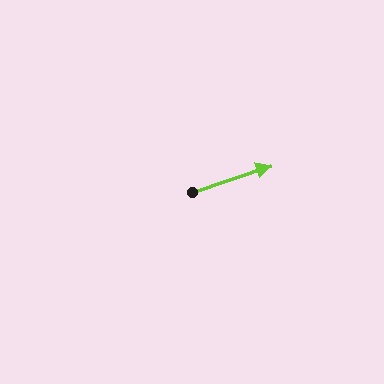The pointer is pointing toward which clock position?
Roughly 2 o'clock.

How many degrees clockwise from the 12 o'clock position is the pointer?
Approximately 71 degrees.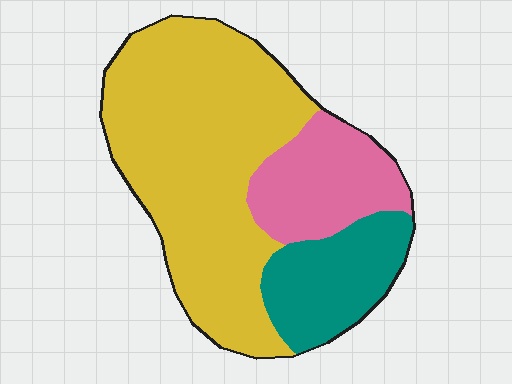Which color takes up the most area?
Yellow, at roughly 60%.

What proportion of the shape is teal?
Teal takes up about one fifth (1/5) of the shape.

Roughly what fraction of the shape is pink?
Pink covers about 20% of the shape.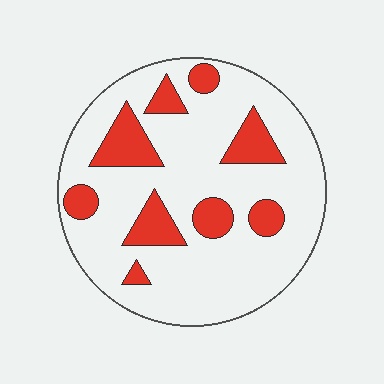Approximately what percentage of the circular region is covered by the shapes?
Approximately 20%.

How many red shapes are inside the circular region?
9.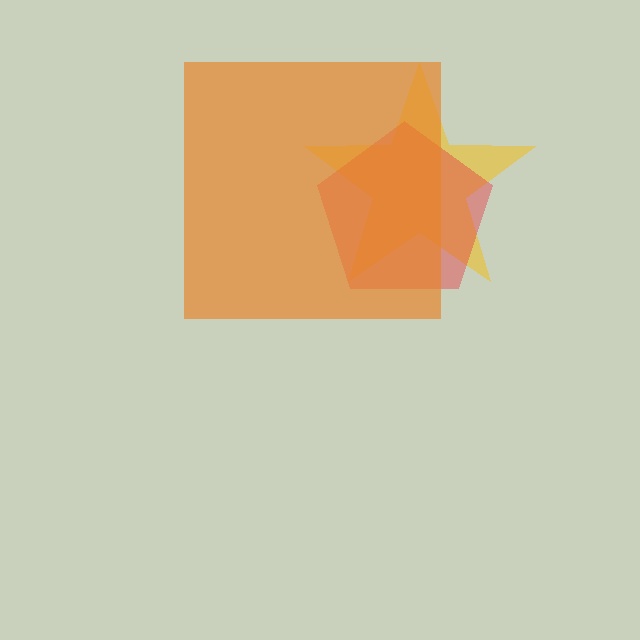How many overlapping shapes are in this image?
There are 3 overlapping shapes in the image.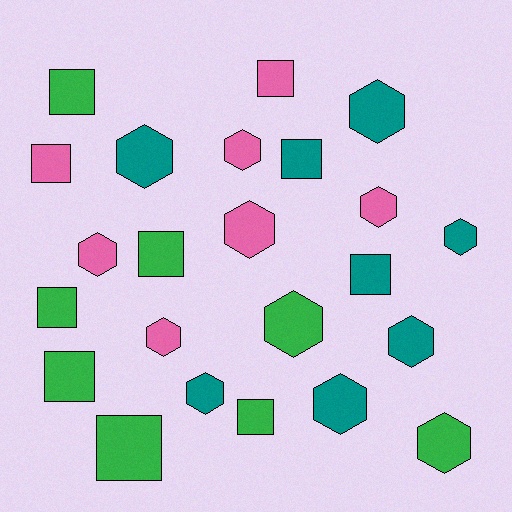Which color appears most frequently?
Green, with 8 objects.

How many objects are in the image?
There are 23 objects.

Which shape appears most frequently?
Hexagon, with 13 objects.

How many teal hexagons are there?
There are 6 teal hexagons.